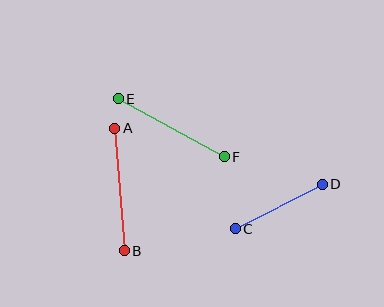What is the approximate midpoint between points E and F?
The midpoint is at approximately (171, 128) pixels.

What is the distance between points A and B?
The distance is approximately 123 pixels.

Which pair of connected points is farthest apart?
Points A and B are farthest apart.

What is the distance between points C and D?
The distance is approximately 98 pixels.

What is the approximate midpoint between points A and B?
The midpoint is at approximately (119, 189) pixels.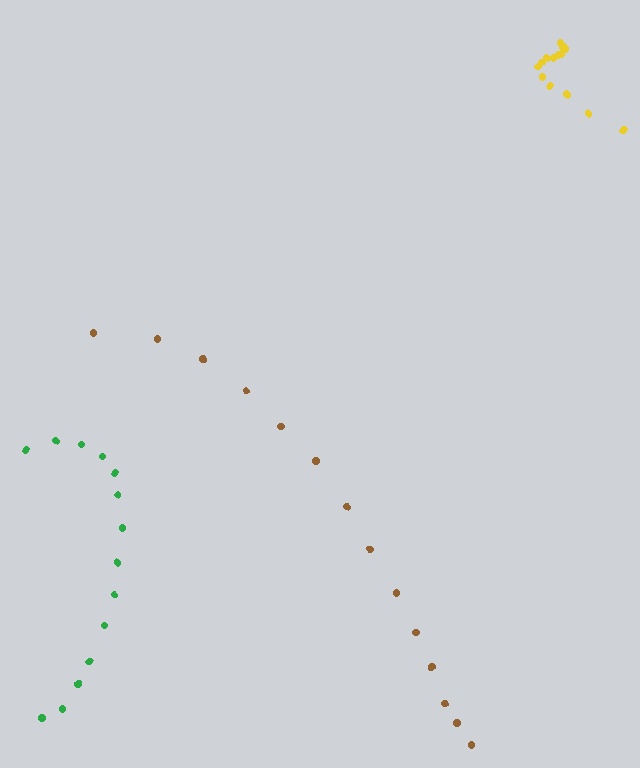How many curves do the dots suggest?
There are 3 distinct paths.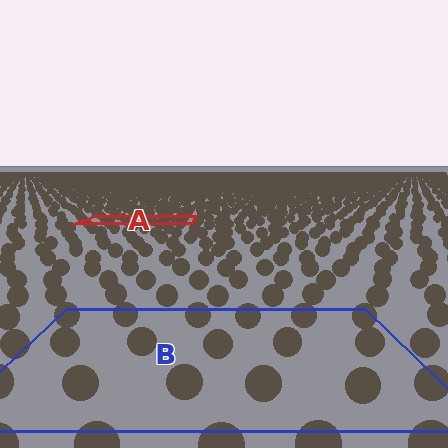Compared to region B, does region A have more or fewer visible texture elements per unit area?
Region A has more texture elements per unit area — they are packed more densely because it is farther away.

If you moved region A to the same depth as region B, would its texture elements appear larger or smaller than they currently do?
They would appear larger. At a closer depth, the same texture elements are projected at a bigger on-screen size.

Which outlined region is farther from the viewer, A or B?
Region A is farther from the viewer — the texture elements inside it appear smaller and more densely packed.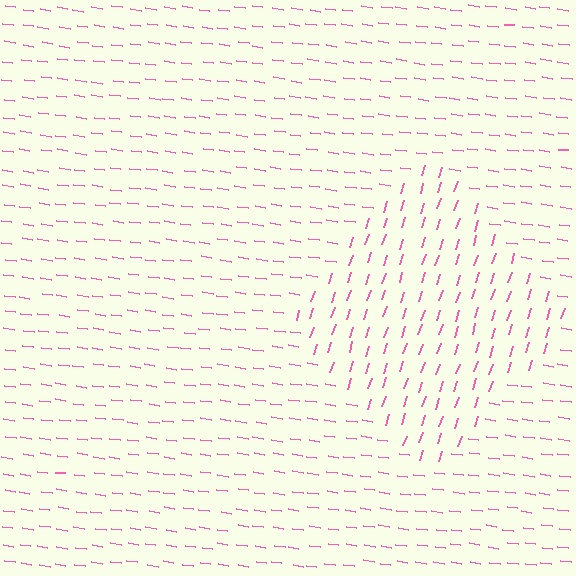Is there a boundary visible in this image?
Yes, there is a texture boundary formed by a change in line orientation.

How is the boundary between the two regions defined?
The boundary is defined purely by a change in line orientation (approximately 80 degrees difference). All lines are the same color and thickness.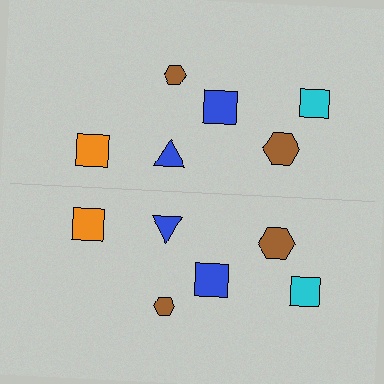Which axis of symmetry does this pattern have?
The pattern has a horizontal axis of symmetry running through the center of the image.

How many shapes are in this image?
There are 12 shapes in this image.